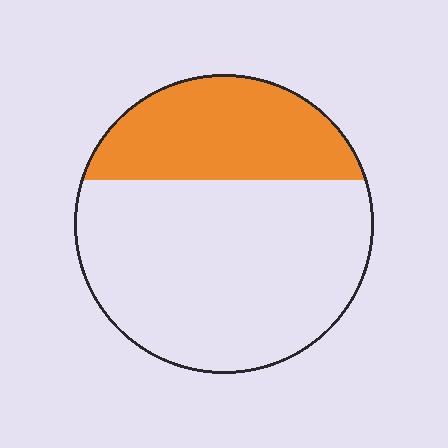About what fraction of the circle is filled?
About one third (1/3).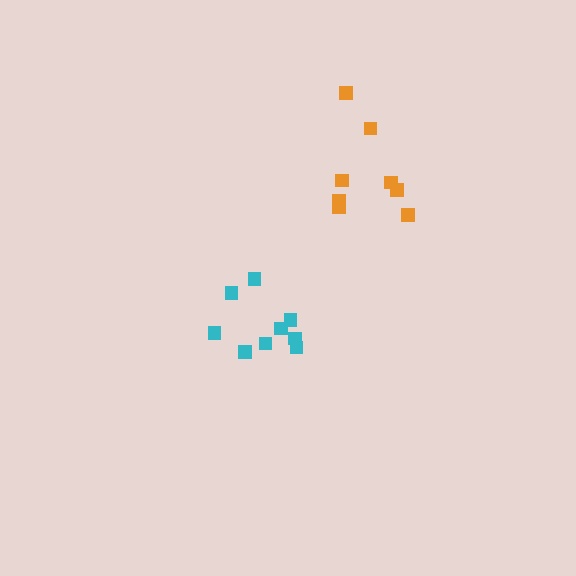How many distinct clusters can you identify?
There are 2 distinct clusters.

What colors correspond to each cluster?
The clusters are colored: orange, cyan.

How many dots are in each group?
Group 1: 8 dots, Group 2: 9 dots (17 total).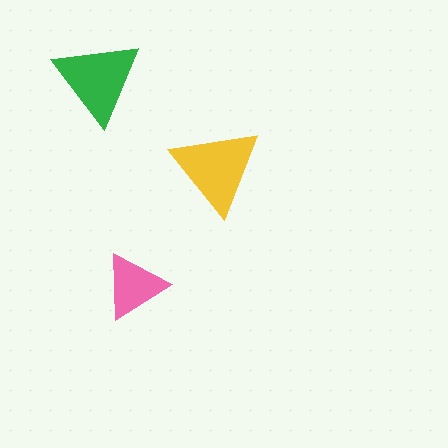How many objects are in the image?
There are 3 objects in the image.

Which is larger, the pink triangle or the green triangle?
The green one.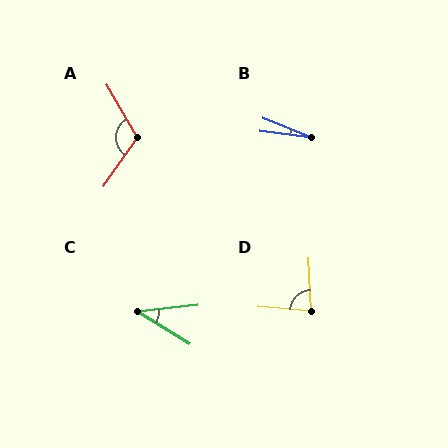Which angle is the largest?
A, at approximately 115 degrees.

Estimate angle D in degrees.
Approximately 82 degrees.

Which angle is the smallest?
B, at approximately 15 degrees.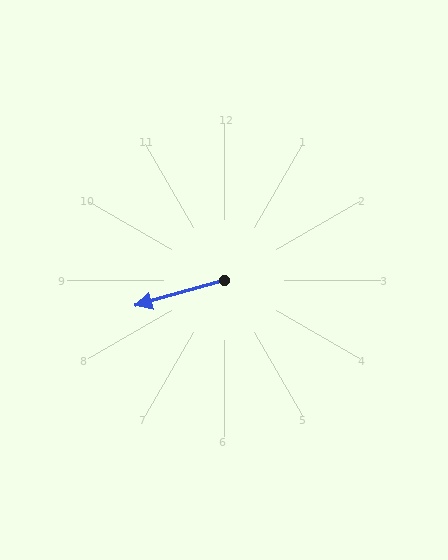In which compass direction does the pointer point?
West.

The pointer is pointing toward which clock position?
Roughly 8 o'clock.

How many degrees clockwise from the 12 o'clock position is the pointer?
Approximately 254 degrees.